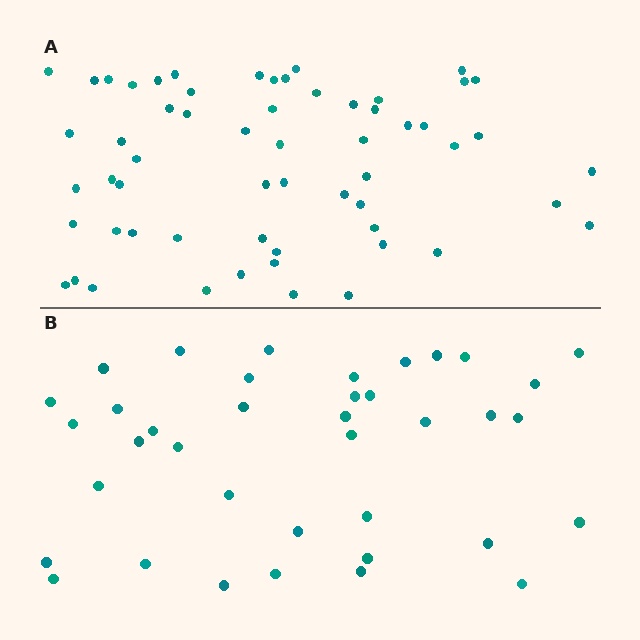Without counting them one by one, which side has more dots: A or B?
Region A (the top region) has more dots.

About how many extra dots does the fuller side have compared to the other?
Region A has approximately 20 more dots than region B.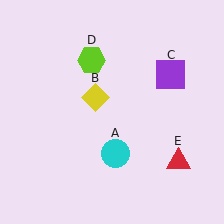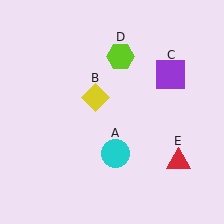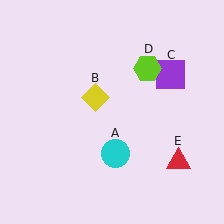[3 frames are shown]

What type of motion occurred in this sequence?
The lime hexagon (object D) rotated clockwise around the center of the scene.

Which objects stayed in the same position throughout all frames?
Cyan circle (object A) and yellow diamond (object B) and purple square (object C) and red triangle (object E) remained stationary.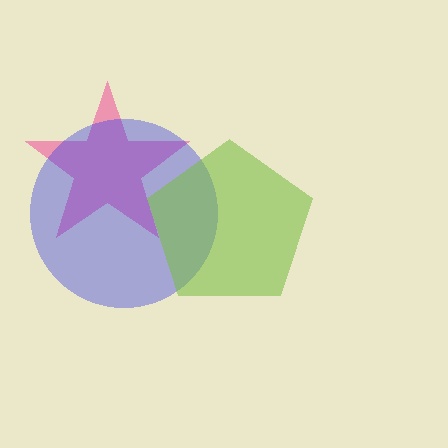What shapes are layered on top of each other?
The layered shapes are: a pink star, a blue circle, a lime pentagon.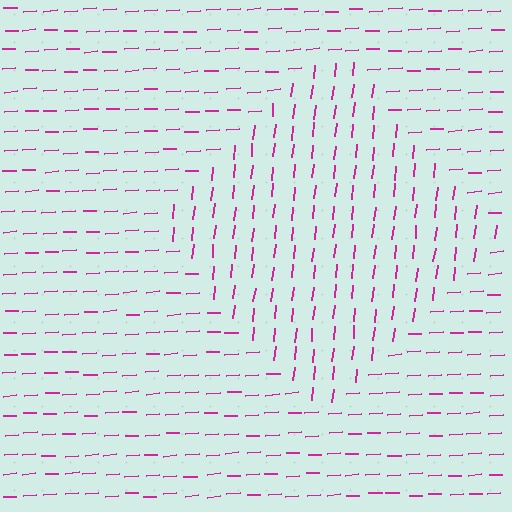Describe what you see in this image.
The image is filled with small magenta line segments. A diamond region in the image has lines oriented differently from the surrounding lines, creating a visible texture boundary.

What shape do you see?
I see a diamond.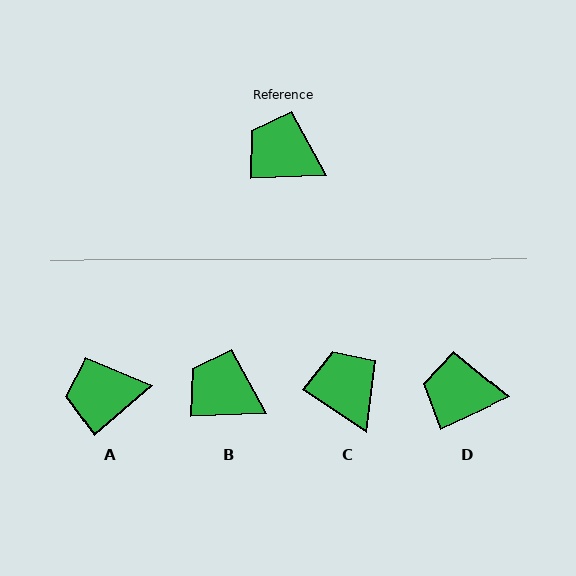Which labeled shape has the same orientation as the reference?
B.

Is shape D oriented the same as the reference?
No, it is off by about 22 degrees.